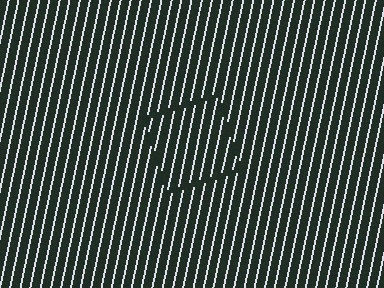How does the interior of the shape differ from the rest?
The interior of the shape contains the same grating, shifted by half a period — the contour is defined by the phase discontinuity where line-ends from the inner and outer gratings abut.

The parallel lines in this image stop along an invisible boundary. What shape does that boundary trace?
An illusory square. The interior of the shape contains the same grating, shifted by half a period — the contour is defined by the phase discontinuity where line-ends from the inner and outer gratings abut.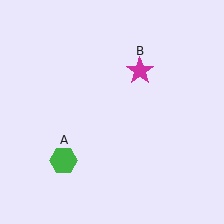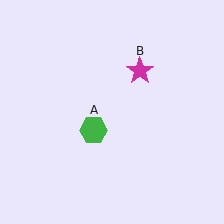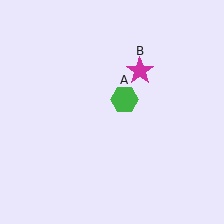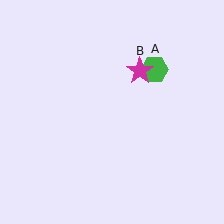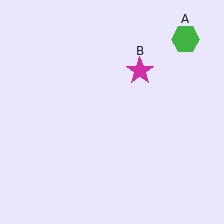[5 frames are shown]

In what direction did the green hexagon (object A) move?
The green hexagon (object A) moved up and to the right.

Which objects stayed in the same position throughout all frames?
Magenta star (object B) remained stationary.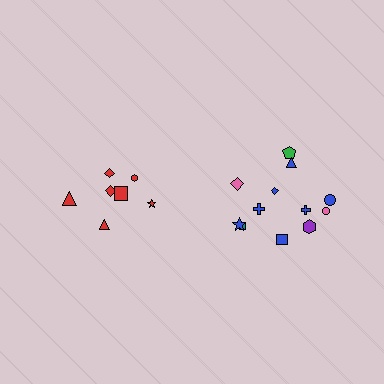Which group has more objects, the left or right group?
The right group.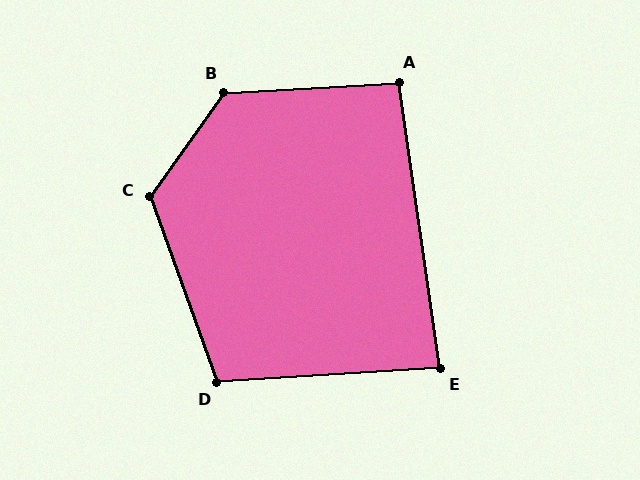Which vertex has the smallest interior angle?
E, at approximately 85 degrees.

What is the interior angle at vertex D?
Approximately 106 degrees (obtuse).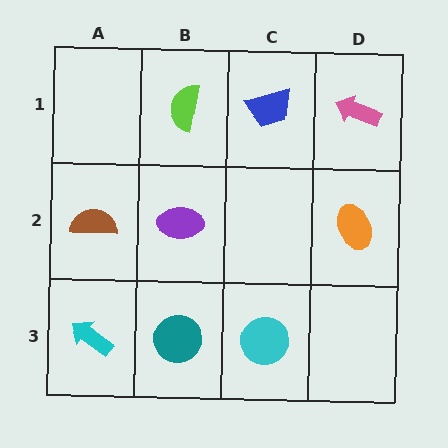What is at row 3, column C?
A cyan circle.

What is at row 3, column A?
A cyan arrow.